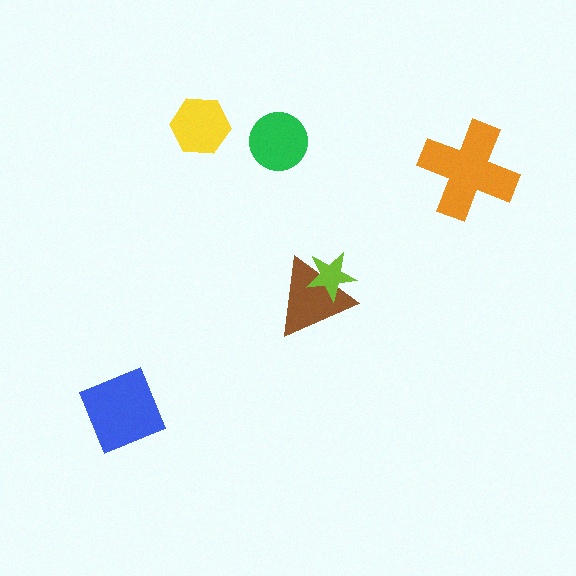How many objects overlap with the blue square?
0 objects overlap with the blue square.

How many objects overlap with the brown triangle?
1 object overlaps with the brown triangle.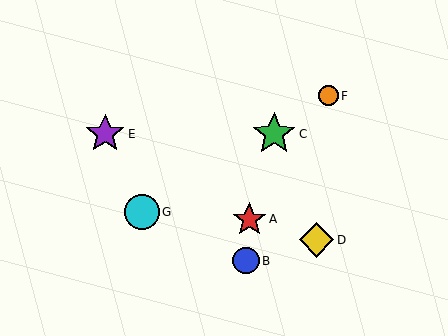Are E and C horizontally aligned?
Yes, both are at y≈134.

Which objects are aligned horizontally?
Objects C, E are aligned horizontally.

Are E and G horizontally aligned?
No, E is at y≈134 and G is at y≈212.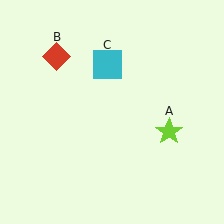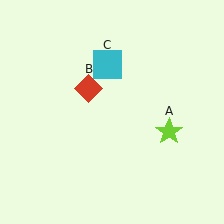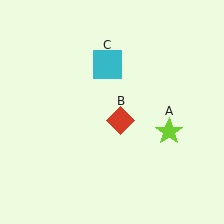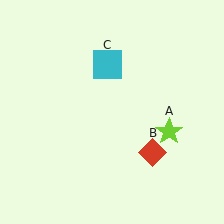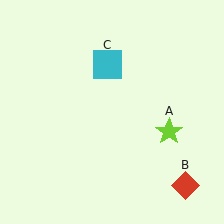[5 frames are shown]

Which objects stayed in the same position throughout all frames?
Lime star (object A) and cyan square (object C) remained stationary.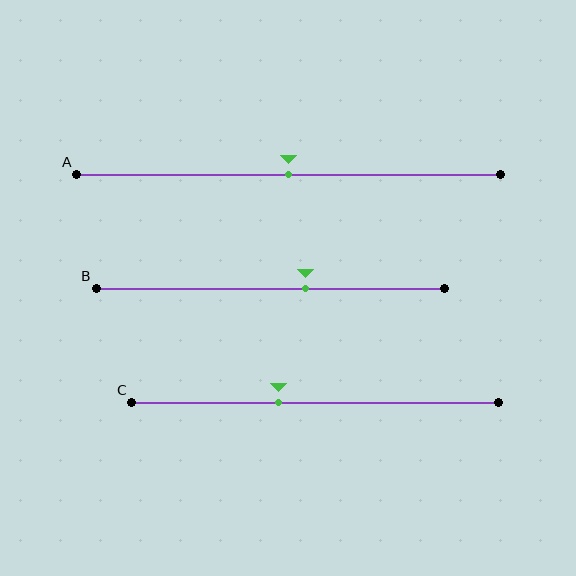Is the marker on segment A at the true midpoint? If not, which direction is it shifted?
Yes, the marker on segment A is at the true midpoint.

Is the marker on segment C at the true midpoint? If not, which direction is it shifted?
No, the marker on segment C is shifted to the left by about 10% of the segment length.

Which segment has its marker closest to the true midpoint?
Segment A has its marker closest to the true midpoint.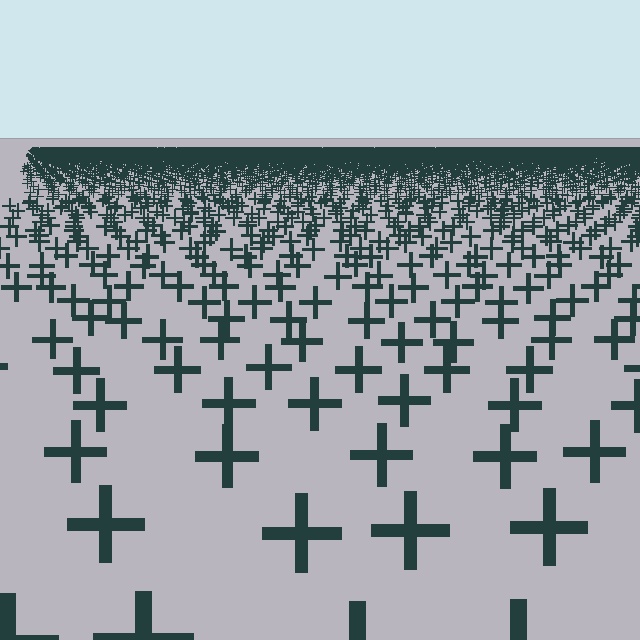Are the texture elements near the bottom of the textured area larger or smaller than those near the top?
Larger. Near the bottom, elements are closer to the viewer and appear at a bigger on-screen size.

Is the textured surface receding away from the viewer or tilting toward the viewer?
The surface is receding away from the viewer. Texture elements get smaller and denser toward the top.